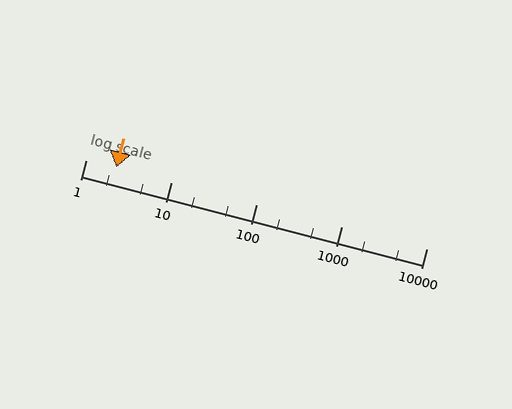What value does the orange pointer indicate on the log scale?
The pointer indicates approximately 2.3.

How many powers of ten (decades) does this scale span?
The scale spans 4 decades, from 1 to 10000.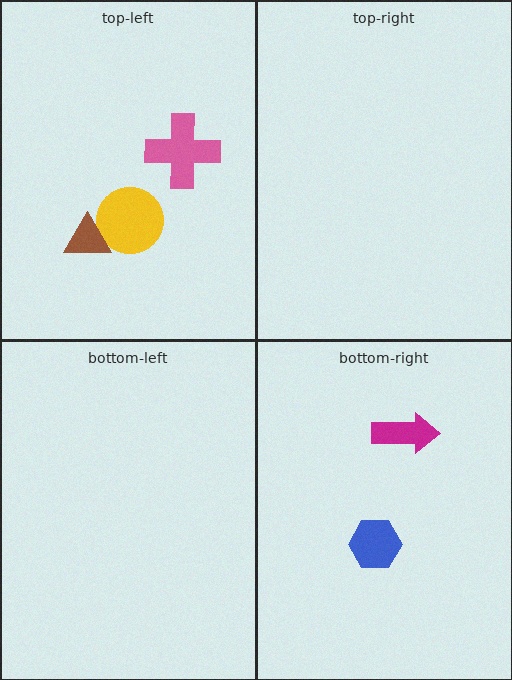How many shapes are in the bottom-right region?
2.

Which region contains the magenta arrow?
The bottom-right region.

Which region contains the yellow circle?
The top-left region.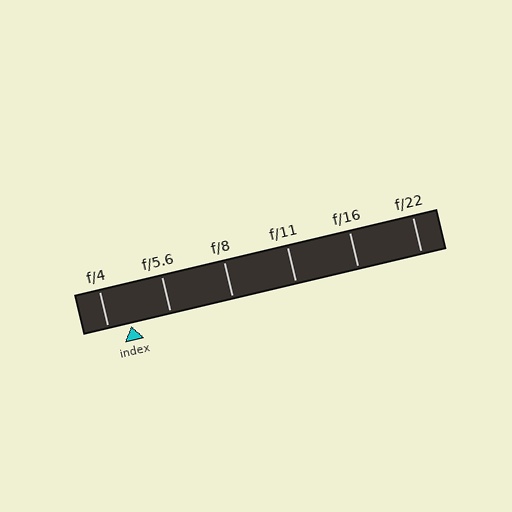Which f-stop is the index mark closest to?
The index mark is closest to f/4.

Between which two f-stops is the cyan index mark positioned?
The index mark is between f/4 and f/5.6.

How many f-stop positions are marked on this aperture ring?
There are 6 f-stop positions marked.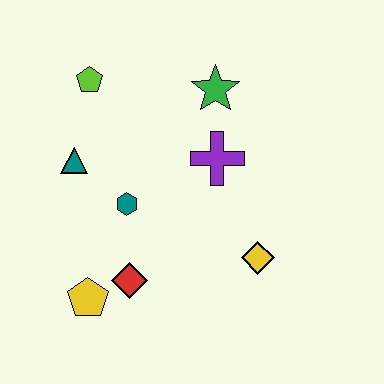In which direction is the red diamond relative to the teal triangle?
The red diamond is below the teal triangle.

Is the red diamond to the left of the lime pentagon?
No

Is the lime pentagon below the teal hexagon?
No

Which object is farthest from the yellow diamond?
The lime pentagon is farthest from the yellow diamond.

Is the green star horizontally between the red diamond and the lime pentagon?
No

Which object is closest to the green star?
The purple cross is closest to the green star.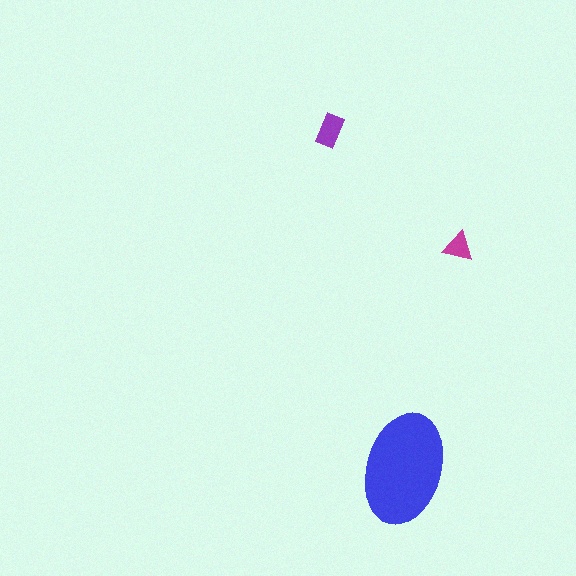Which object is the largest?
The blue ellipse.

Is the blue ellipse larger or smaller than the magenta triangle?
Larger.